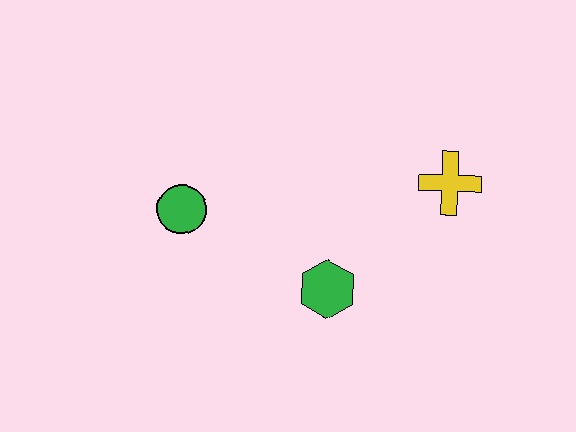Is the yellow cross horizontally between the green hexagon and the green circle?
No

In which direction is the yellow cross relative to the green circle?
The yellow cross is to the right of the green circle.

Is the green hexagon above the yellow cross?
No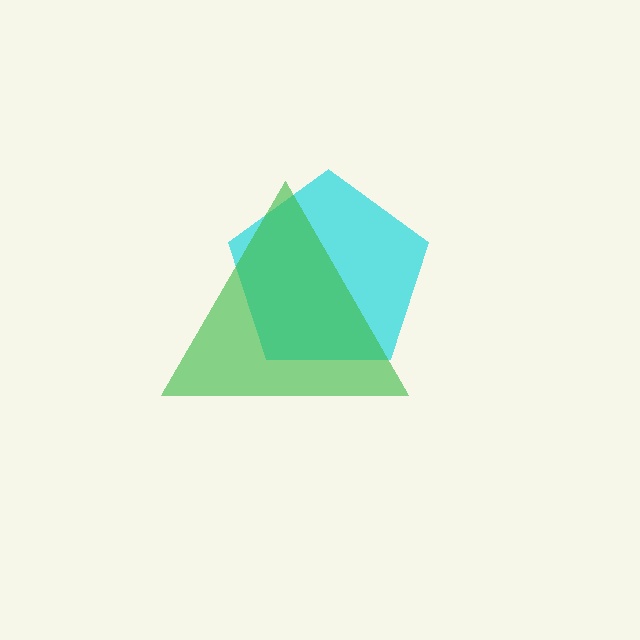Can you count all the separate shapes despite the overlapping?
Yes, there are 2 separate shapes.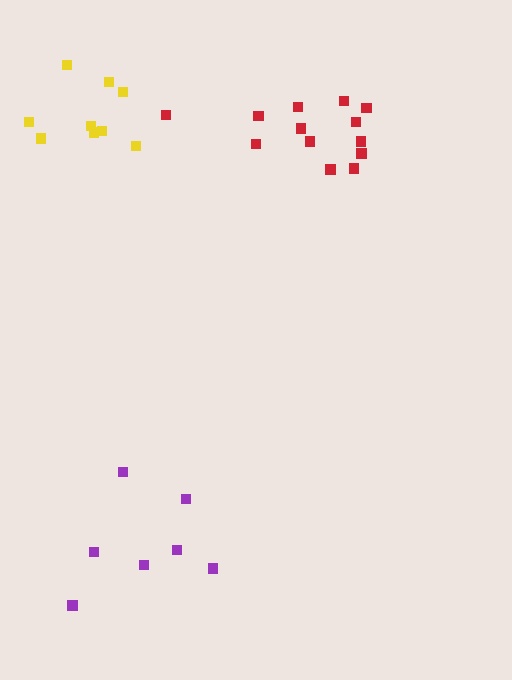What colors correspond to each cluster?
The clusters are colored: yellow, purple, red.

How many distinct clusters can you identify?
There are 3 distinct clusters.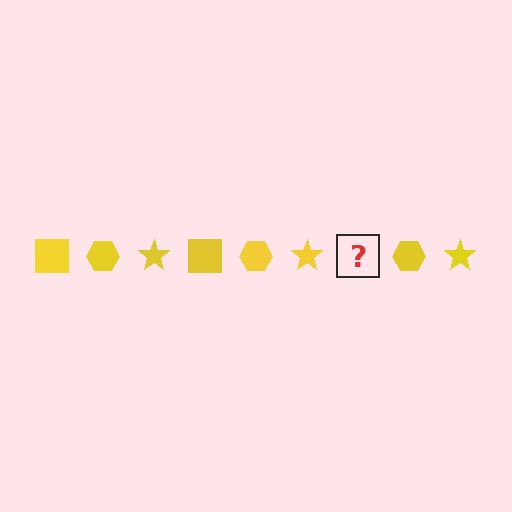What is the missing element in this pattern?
The missing element is a yellow square.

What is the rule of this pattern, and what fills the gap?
The rule is that the pattern cycles through square, hexagon, star shapes in yellow. The gap should be filled with a yellow square.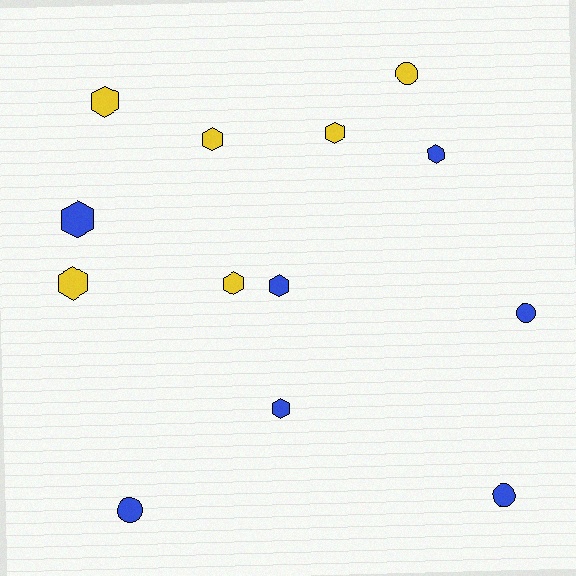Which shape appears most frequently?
Hexagon, with 9 objects.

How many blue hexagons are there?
There are 4 blue hexagons.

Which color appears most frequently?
Blue, with 7 objects.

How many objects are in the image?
There are 13 objects.